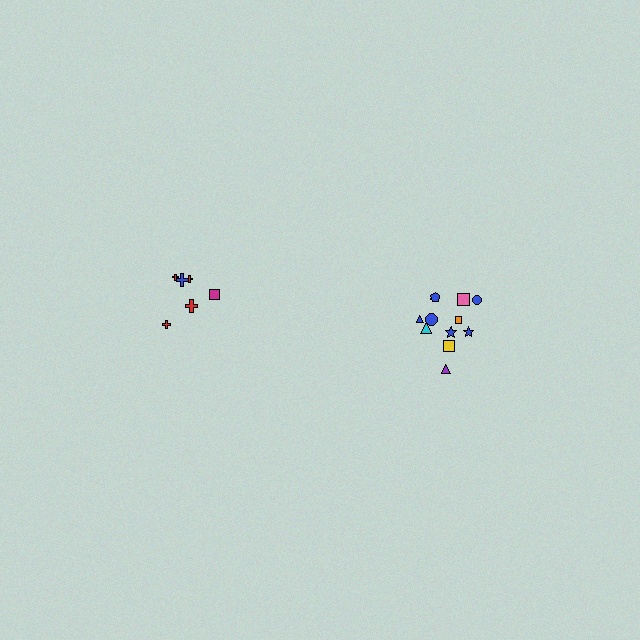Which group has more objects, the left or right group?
The right group.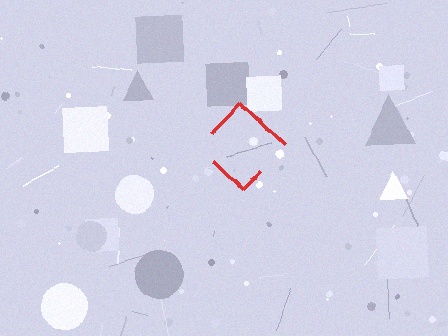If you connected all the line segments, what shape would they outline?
They would outline a diamond.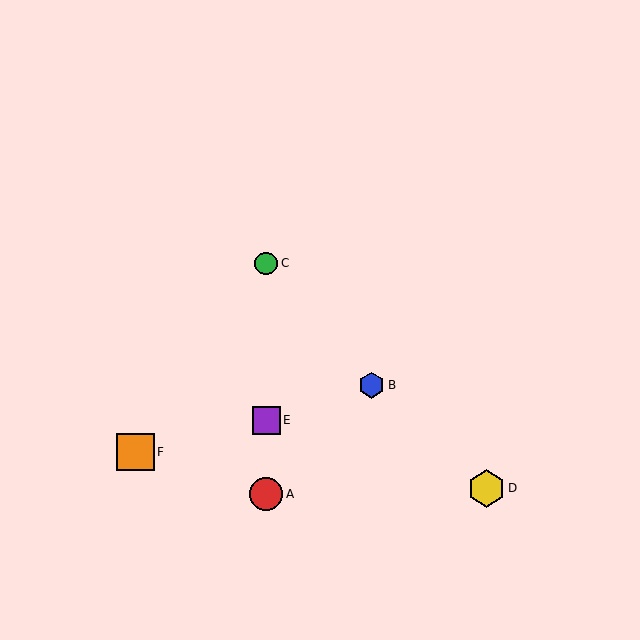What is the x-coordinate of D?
Object D is at x≈486.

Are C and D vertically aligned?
No, C is at x≈266 and D is at x≈486.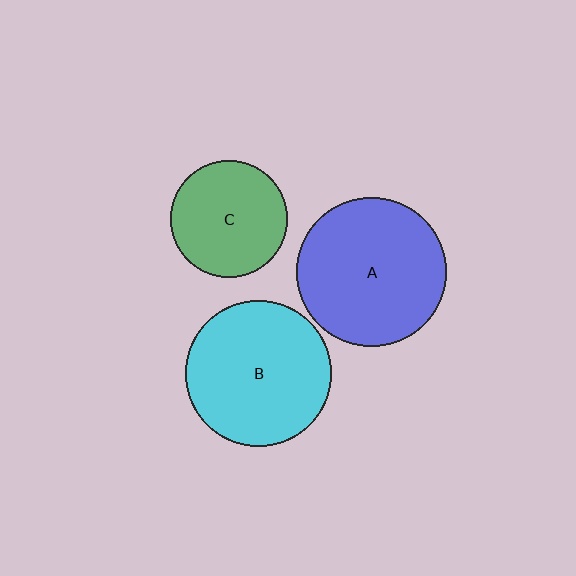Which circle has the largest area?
Circle A (blue).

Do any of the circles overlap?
No, none of the circles overlap.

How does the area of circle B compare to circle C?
Approximately 1.5 times.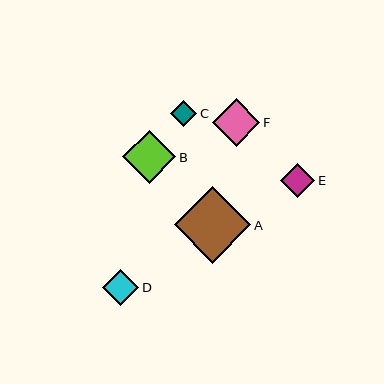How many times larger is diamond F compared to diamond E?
Diamond F is approximately 1.4 times the size of diamond E.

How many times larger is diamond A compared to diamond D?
Diamond A is approximately 2.1 times the size of diamond D.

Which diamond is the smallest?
Diamond C is the smallest with a size of approximately 26 pixels.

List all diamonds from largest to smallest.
From largest to smallest: A, B, F, D, E, C.